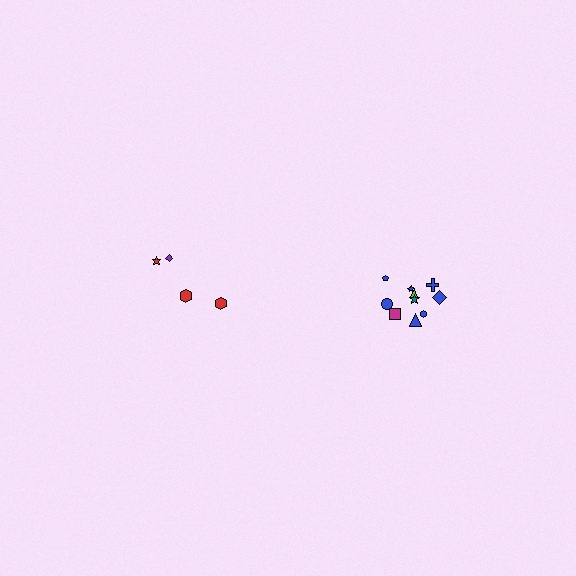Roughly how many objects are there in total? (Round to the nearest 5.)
Roughly 15 objects in total.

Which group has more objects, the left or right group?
The right group.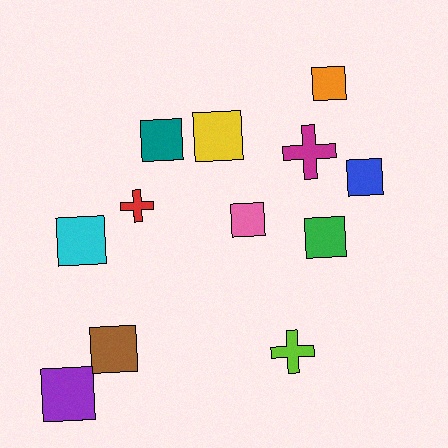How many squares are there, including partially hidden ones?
There are 9 squares.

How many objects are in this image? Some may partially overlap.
There are 12 objects.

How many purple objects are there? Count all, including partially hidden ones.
There is 1 purple object.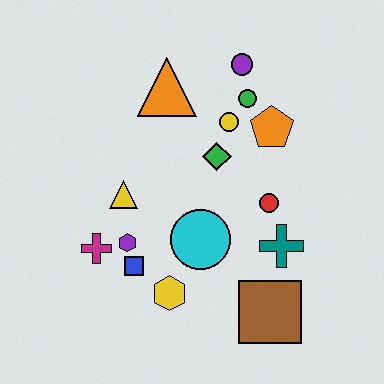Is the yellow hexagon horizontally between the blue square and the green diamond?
Yes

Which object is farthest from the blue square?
The purple circle is farthest from the blue square.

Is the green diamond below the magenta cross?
No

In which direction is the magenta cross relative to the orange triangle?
The magenta cross is below the orange triangle.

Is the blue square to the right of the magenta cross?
Yes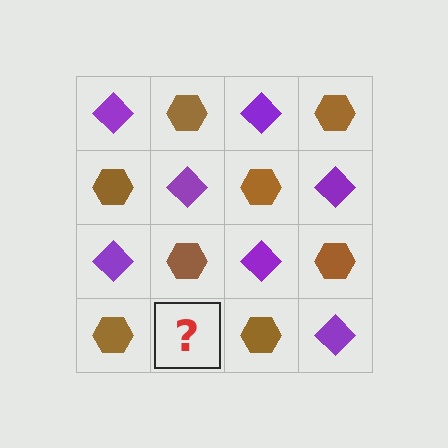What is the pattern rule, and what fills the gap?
The rule is that it alternates purple diamond and brown hexagon in a checkerboard pattern. The gap should be filled with a purple diamond.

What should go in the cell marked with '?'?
The missing cell should contain a purple diamond.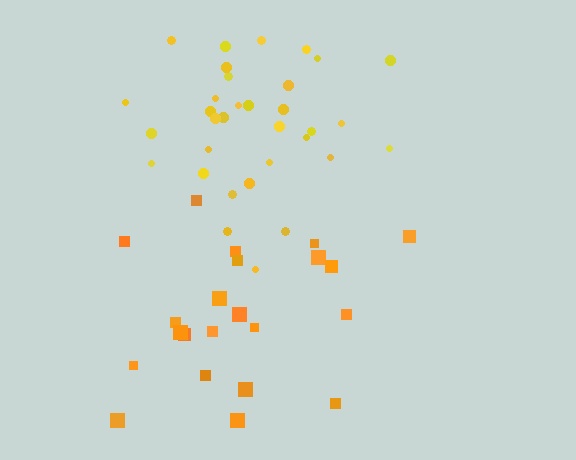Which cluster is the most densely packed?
Yellow.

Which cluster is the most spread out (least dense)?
Orange.